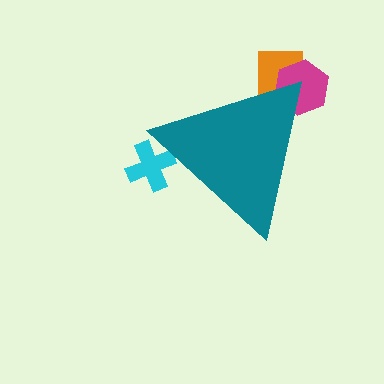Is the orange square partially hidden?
Yes, the orange square is partially hidden behind the teal triangle.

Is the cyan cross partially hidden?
Yes, the cyan cross is partially hidden behind the teal triangle.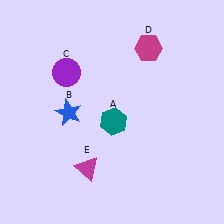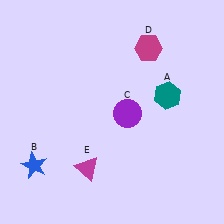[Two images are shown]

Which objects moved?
The objects that moved are: the teal hexagon (A), the blue star (B), the purple circle (C).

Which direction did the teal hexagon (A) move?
The teal hexagon (A) moved right.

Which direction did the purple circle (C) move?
The purple circle (C) moved right.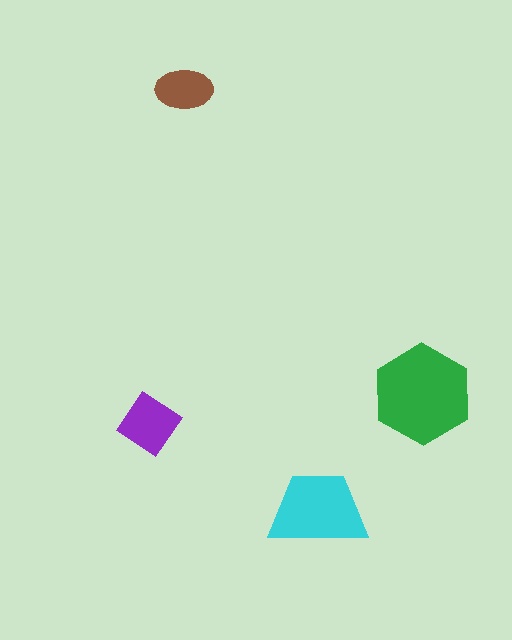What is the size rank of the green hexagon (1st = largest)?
1st.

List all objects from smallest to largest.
The brown ellipse, the purple diamond, the cyan trapezoid, the green hexagon.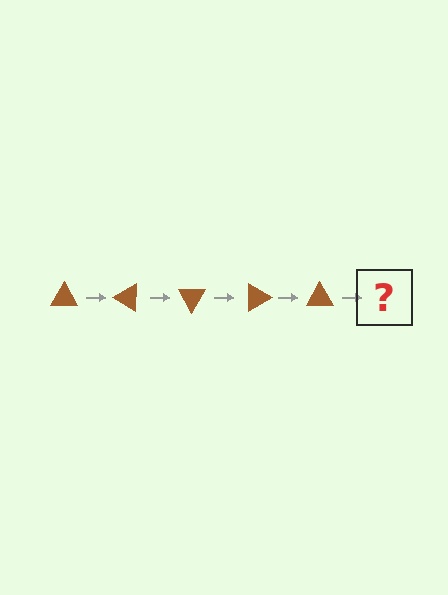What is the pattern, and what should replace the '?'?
The pattern is that the triangle rotates 30 degrees each step. The '?' should be a brown triangle rotated 150 degrees.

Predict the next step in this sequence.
The next step is a brown triangle rotated 150 degrees.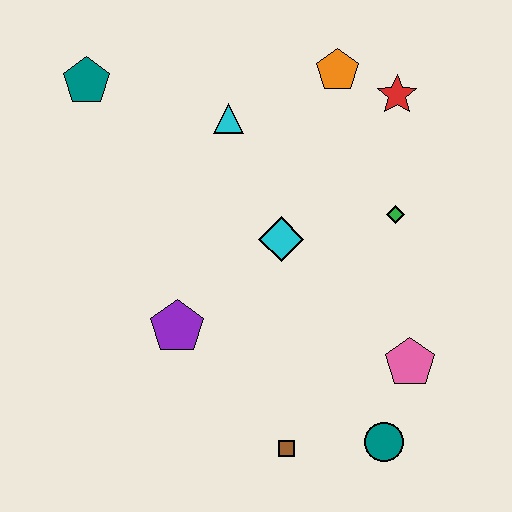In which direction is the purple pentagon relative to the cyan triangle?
The purple pentagon is below the cyan triangle.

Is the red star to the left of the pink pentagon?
Yes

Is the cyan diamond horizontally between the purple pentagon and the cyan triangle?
No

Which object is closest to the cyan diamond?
The green diamond is closest to the cyan diamond.